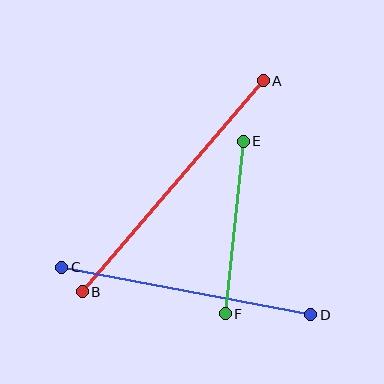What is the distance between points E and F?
The distance is approximately 173 pixels.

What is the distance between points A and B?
The distance is approximately 278 pixels.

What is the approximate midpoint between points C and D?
The midpoint is at approximately (186, 291) pixels.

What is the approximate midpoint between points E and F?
The midpoint is at approximately (234, 227) pixels.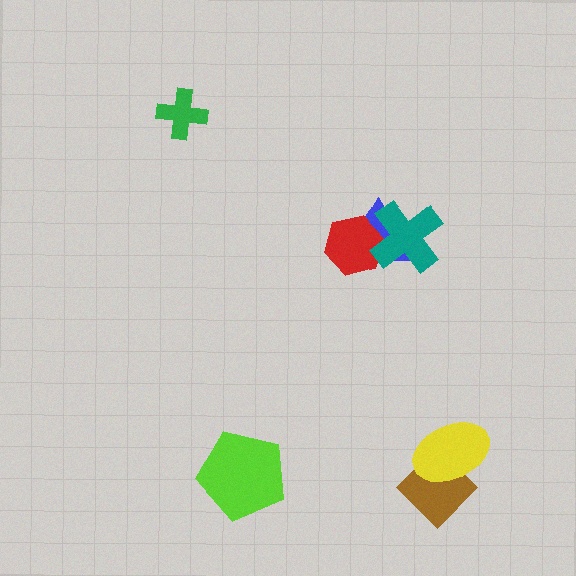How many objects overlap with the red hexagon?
2 objects overlap with the red hexagon.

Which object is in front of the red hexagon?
The teal cross is in front of the red hexagon.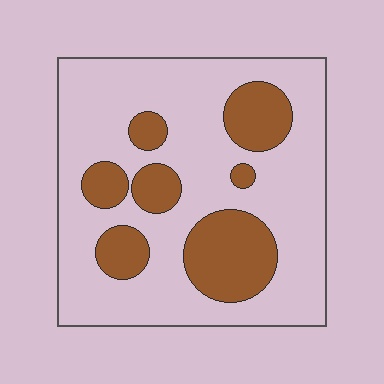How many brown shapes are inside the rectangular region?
7.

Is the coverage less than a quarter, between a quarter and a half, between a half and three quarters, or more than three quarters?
Between a quarter and a half.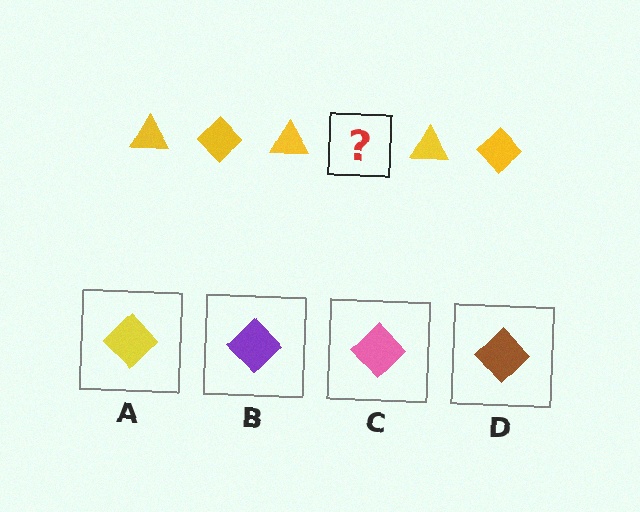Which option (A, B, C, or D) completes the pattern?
A.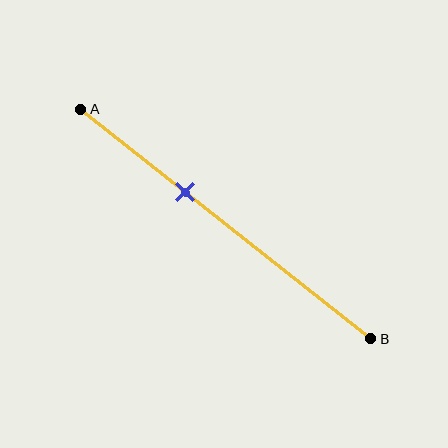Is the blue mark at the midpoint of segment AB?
No, the mark is at about 35% from A, not at the 50% midpoint.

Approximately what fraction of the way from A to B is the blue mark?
The blue mark is approximately 35% of the way from A to B.